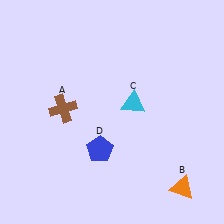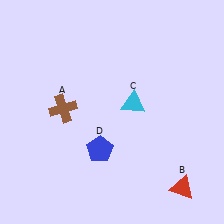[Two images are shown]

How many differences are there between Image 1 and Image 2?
There is 1 difference between the two images.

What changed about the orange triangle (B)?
In Image 1, B is orange. In Image 2, it changed to red.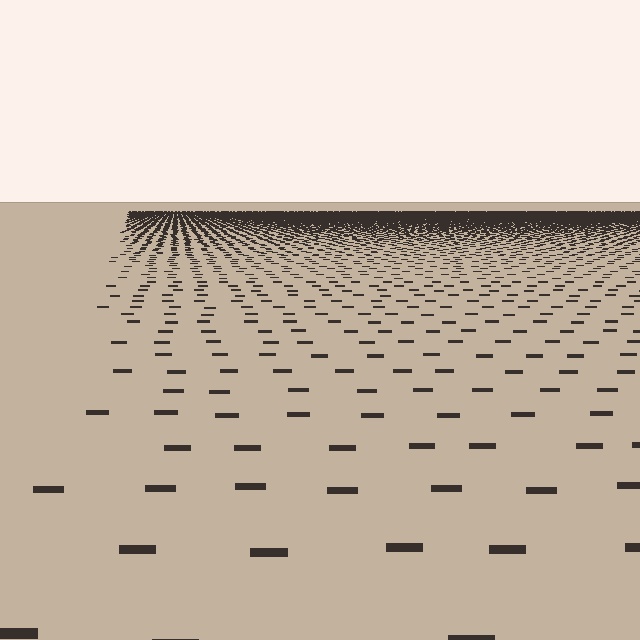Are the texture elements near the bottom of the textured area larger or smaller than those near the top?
Larger. Near the bottom, elements are closer to the viewer and appear at a bigger on-screen size.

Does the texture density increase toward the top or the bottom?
Density increases toward the top.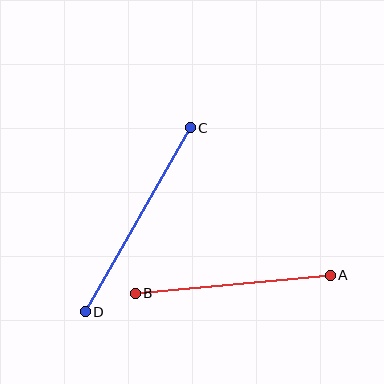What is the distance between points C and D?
The distance is approximately 212 pixels.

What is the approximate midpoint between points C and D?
The midpoint is at approximately (138, 220) pixels.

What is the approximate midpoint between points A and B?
The midpoint is at approximately (233, 284) pixels.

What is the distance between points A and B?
The distance is approximately 196 pixels.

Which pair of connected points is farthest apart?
Points C and D are farthest apart.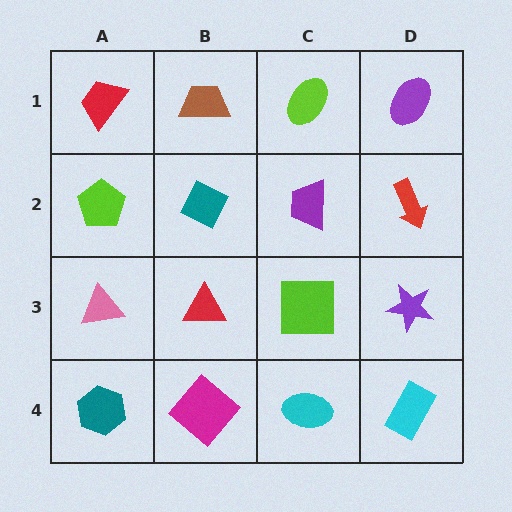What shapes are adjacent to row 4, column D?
A purple star (row 3, column D), a cyan ellipse (row 4, column C).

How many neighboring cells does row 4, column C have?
3.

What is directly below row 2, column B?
A red triangle.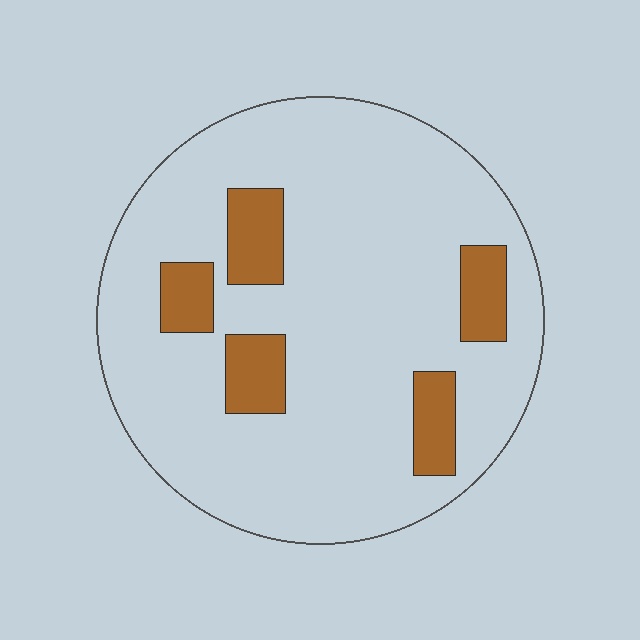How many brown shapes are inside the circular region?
5.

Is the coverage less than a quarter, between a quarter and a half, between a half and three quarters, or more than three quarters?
Less than a quarter.